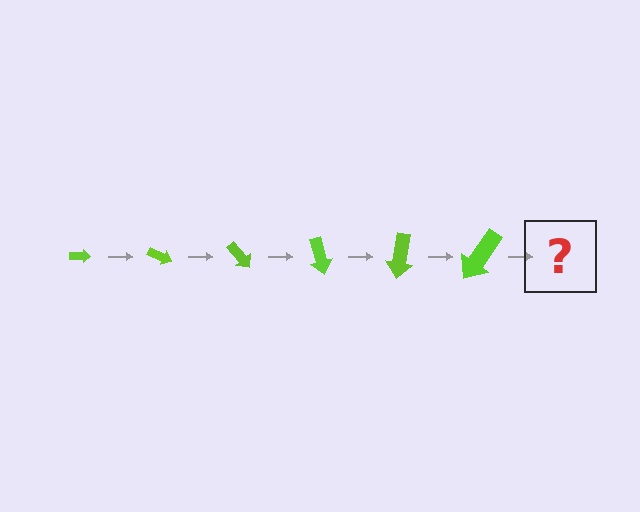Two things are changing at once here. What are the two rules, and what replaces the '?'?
The two rules are that the arrow grows larger each step and it rotates 25 degrees each step. The '?' should be an arrow, larger than the previous one and rotated 150 degrees from the start.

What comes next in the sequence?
The next element should be an arrow, larger than the previous one and rotated 150 degrees from the start.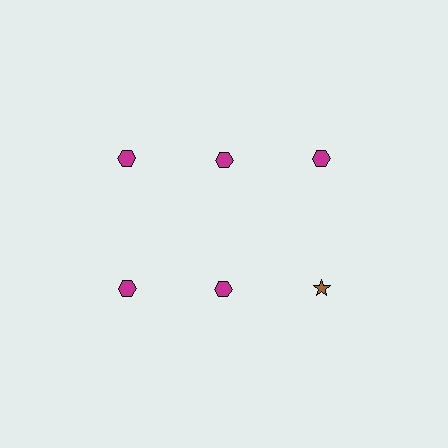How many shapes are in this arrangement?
There are 6 shapes arranged in a grid pattern.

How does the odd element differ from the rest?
It differs in both color (brown instead of magenta) and shape (star instead of hexagon).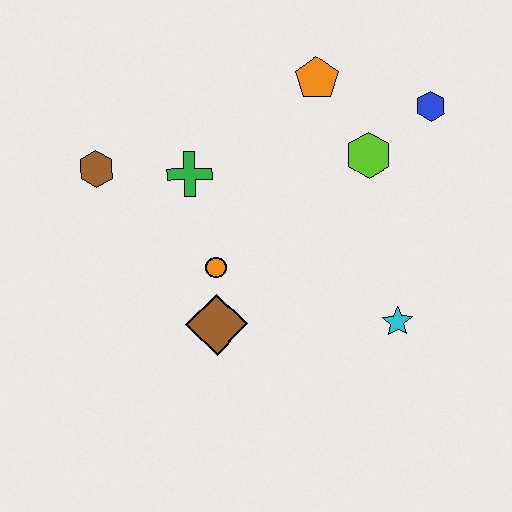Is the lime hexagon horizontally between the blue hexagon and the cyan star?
No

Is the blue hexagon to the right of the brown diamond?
Yes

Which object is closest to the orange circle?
The brown diamond is closest to the orange circle.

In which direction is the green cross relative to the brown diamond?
The green cross is above the brown diamond.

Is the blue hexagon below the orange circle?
No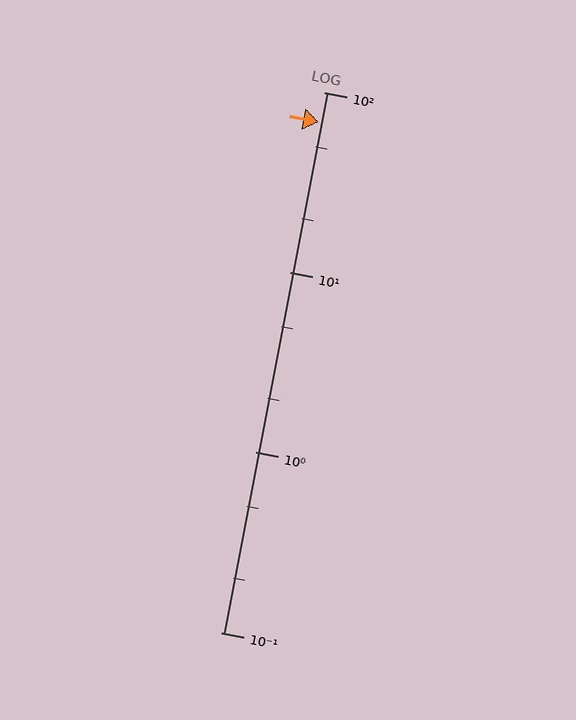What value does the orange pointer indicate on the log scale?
The pointer indicates approximately 68.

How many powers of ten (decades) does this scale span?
The scale spans 3 decades, from 0.1 to 100.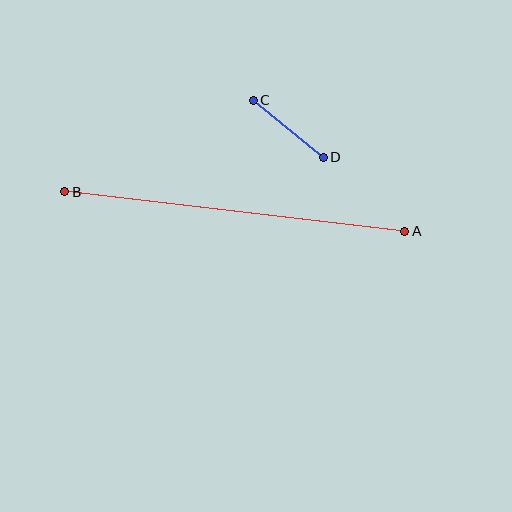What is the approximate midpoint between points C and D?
The midpoint is at approximately (288, 129) pixels.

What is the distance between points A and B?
The distance is approximately 342 pixels.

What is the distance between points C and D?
The distance is approximately 90 pixels.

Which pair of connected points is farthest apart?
Points A and B are farthest apart.